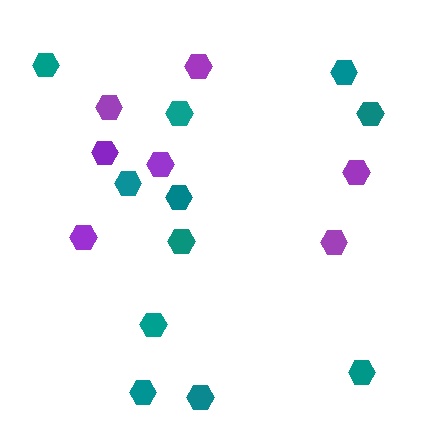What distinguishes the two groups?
There are 2 groups: one group of teal hexagons (11) and one group of purple hexagons (7).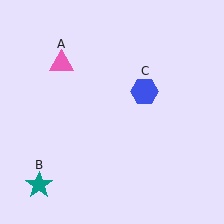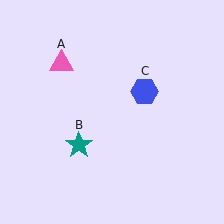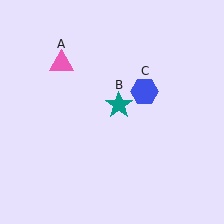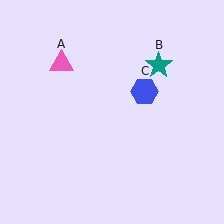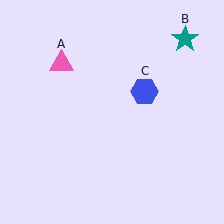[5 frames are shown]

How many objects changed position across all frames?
1 object changed position: teal star (object B).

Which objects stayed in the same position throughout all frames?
Pink triangle (object A) and blue hexagon (object C) remained stationary.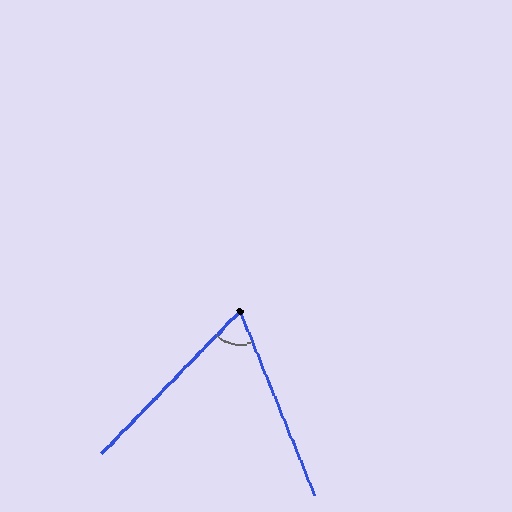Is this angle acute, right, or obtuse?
It is acute.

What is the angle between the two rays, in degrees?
Approximately 66 degrees.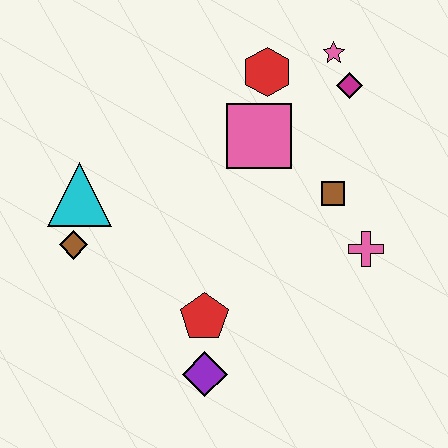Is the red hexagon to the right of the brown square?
No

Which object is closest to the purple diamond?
The red pentagon is closest to the purple diamond.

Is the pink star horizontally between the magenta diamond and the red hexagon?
Yes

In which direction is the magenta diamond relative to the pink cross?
The magenta diamond is above the pink cross.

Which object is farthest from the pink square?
The purple diamond is farthest from the pink square.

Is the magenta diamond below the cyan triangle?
No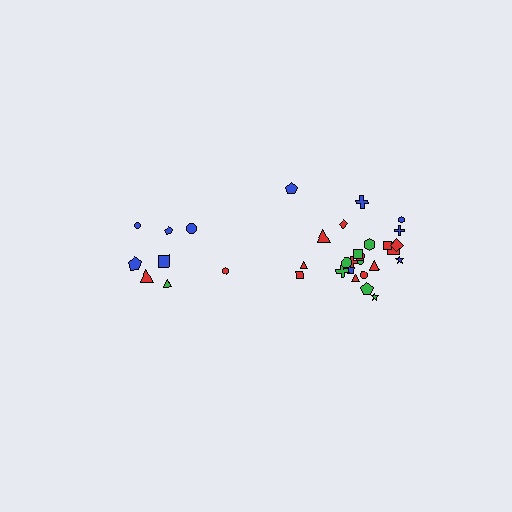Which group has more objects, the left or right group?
The right group.